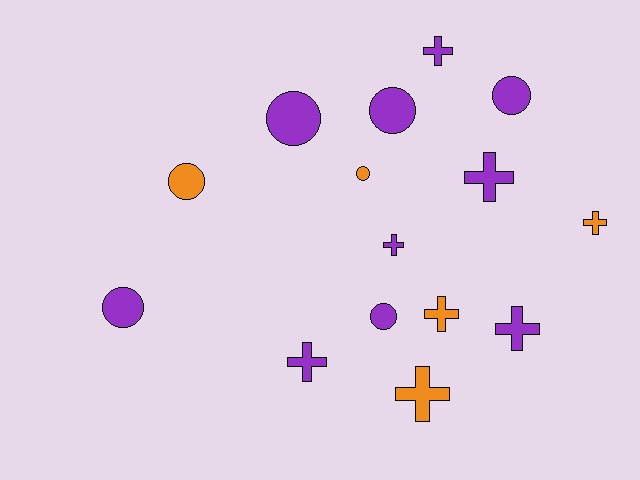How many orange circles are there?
There are 2 orange circles.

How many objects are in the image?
There are 15 objects.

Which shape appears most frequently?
Cross, with 8 objects.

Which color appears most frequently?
Purple, with 10 objects.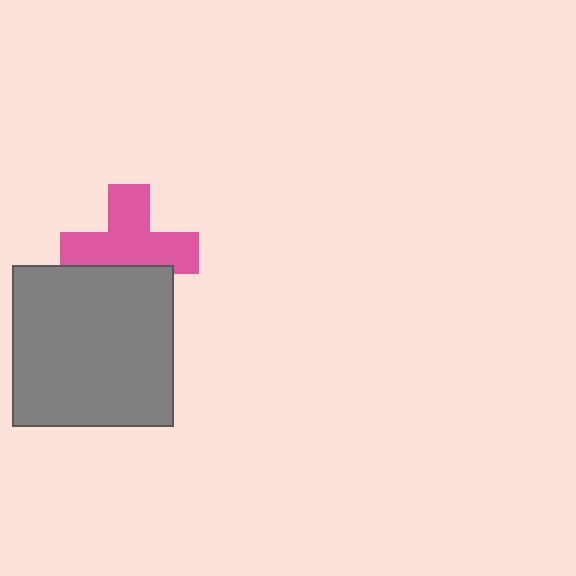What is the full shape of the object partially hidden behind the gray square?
The partially hidden object is a pink cross.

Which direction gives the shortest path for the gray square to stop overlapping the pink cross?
Moving down gives the shortest separation.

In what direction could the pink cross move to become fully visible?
The pink cross could move up. That would shift it out from behind the gray square entirely.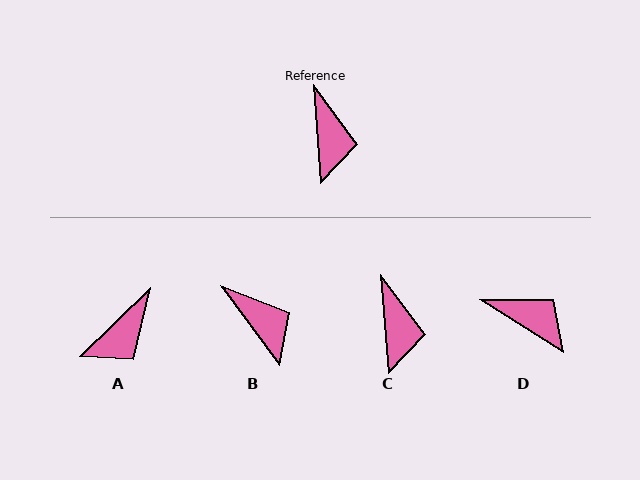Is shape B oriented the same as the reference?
No, it is off by about 32 degrees.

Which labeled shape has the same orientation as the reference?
C.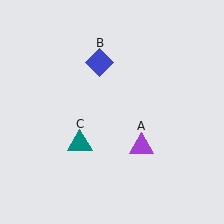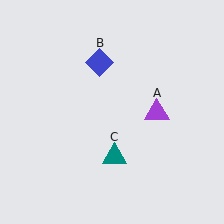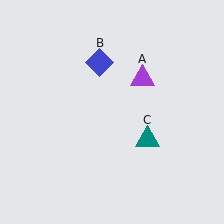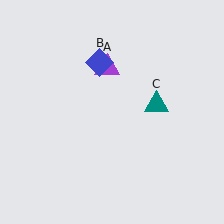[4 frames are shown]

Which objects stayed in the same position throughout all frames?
Blue diamond (object B) remained stationary.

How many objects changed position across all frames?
2 objects changed position: purple triangle (object A), teal triangle (object C).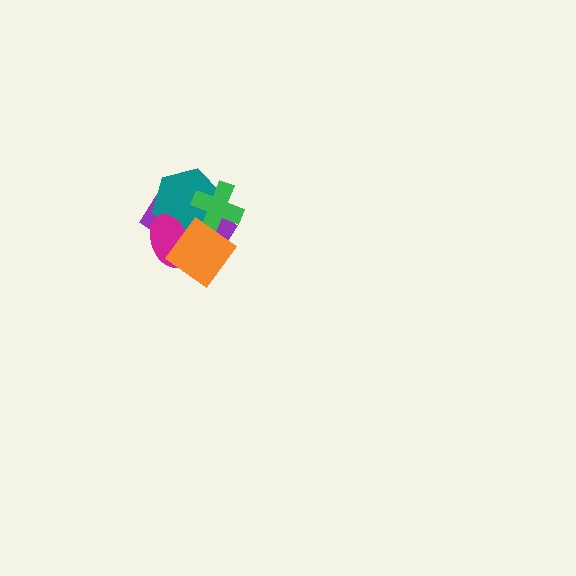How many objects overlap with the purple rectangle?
4 objects overlap with the purple rectangle.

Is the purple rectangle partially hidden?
Yes, it is partially covered by another shape.